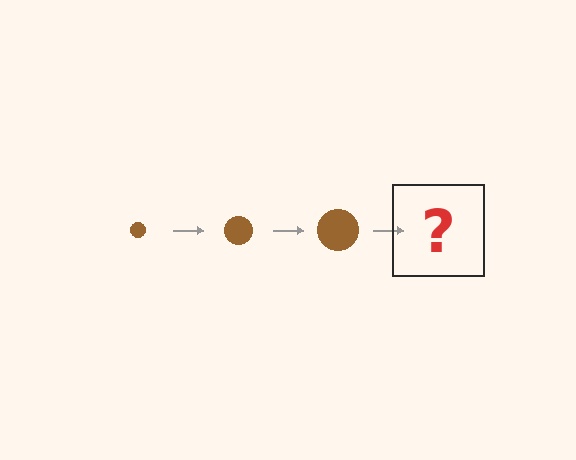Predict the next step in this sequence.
The next step is a brown circle, larger than the previous one.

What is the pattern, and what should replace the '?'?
The pattern is that the circle gets progressively larger each step. The '?' should be a brown circle, larger than the previous one.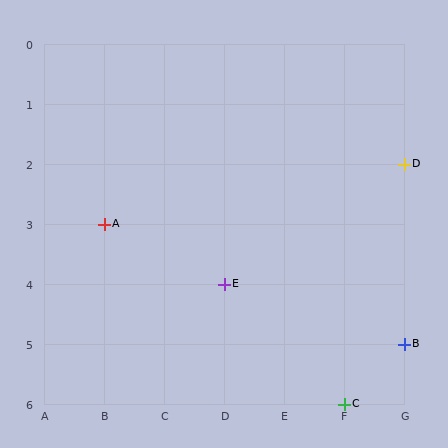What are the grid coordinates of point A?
Point A is at grid coordinates (B, 3).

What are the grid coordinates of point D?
Point D is at grid coordinates (G, 2).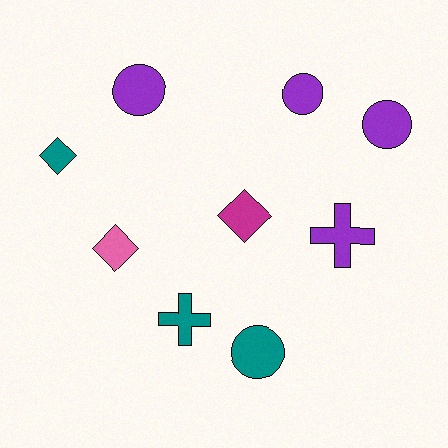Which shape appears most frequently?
Circle, with 4 objects.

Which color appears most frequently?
Purple, with 4 objects.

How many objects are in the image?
There are 9 objects.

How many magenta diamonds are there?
There is 1 magenta diamond.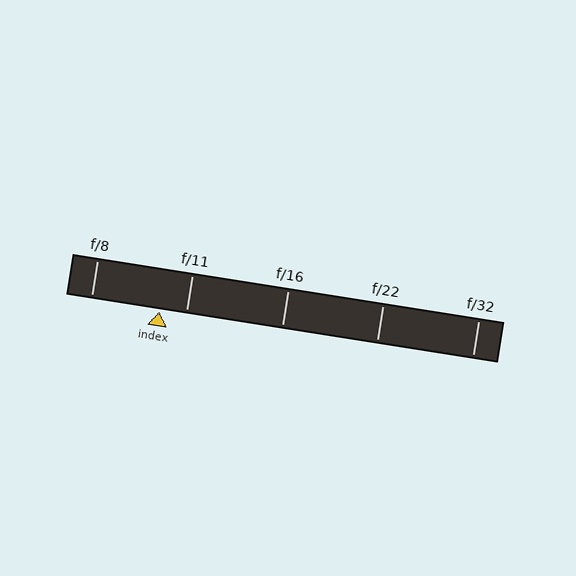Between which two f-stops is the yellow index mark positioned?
The index mark is between f/8 and f/11.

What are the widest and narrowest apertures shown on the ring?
The widest aperture shown is f/8 and the narrowest is f/32.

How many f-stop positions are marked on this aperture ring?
There are 5 f-stop positions marked.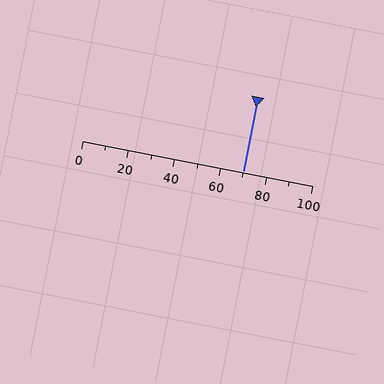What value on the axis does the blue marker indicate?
The marker indicates approximately 70.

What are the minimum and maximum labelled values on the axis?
The axis runs from 0 to 100.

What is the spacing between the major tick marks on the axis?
The major ticks are spaced 20 apart.